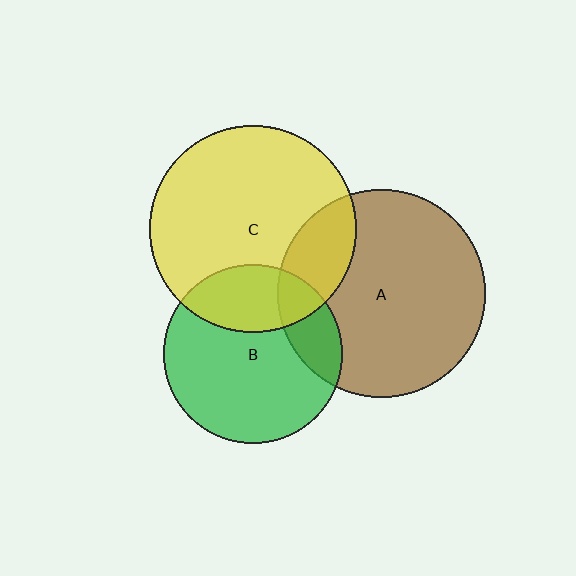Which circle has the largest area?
Circle A (brown).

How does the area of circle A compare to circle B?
Approximately 1.4 times.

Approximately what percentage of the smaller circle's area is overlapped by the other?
Approximately 20%.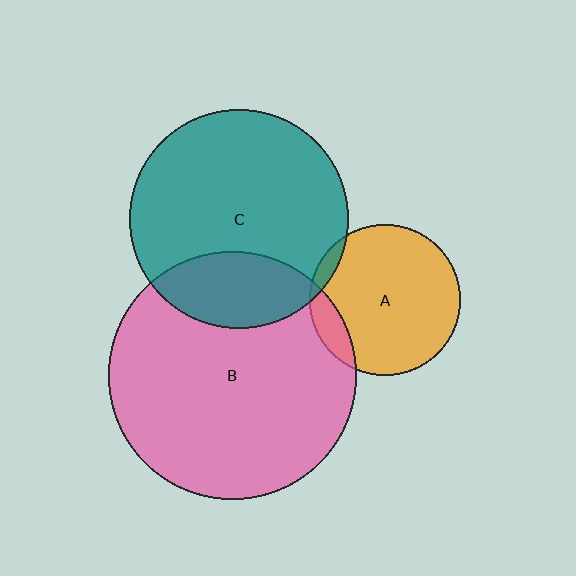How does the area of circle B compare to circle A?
Approximately 2.7 times.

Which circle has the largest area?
Circle B (pink).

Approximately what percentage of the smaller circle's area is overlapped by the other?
Approximately 5%.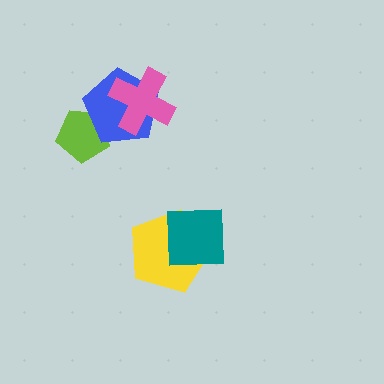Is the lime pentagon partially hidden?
Yes, it is partially covered by another shape.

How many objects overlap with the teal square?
1 object overlaps with the teal square.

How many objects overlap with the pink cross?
1 object overlaps with the pink cross.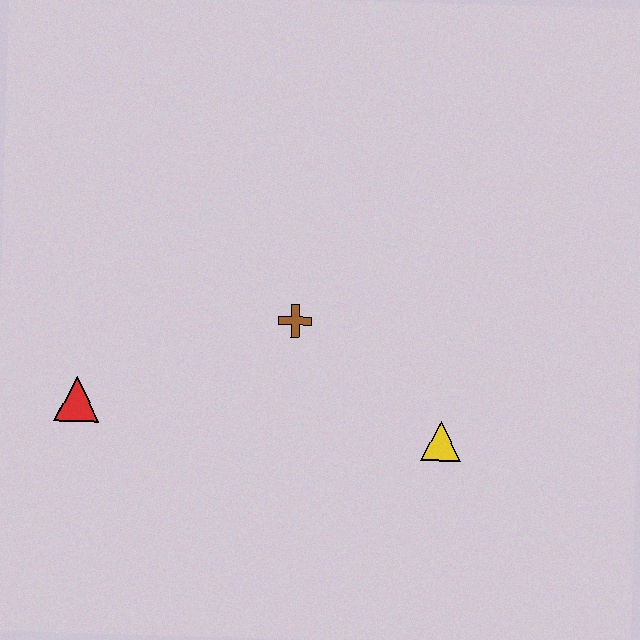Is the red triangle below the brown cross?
Yes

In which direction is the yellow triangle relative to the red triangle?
The yellow triangle is to the right of the red triangle.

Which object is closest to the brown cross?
The yellow triangle is closest to the brown cross.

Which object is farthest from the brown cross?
The red triangle is farthest from the brown cross.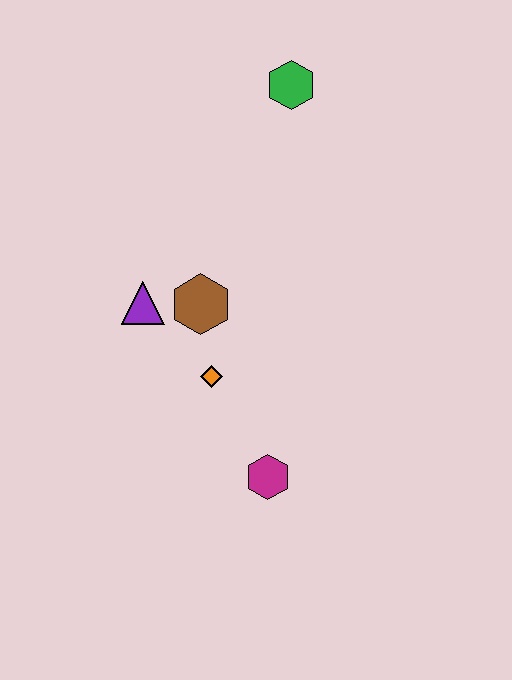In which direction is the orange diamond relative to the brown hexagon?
The orange diamond is below the brown hexagon.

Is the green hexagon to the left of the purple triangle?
No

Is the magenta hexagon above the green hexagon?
No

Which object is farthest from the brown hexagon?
The green hexagon is farthest from the brown hexagon.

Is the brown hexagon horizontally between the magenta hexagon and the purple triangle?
Yes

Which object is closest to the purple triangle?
The brown hexagon is closest to the purple triangle.